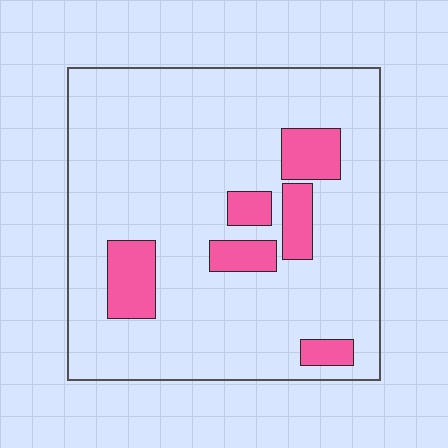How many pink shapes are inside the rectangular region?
6.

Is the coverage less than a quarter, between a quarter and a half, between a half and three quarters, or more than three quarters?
Less than a quarter.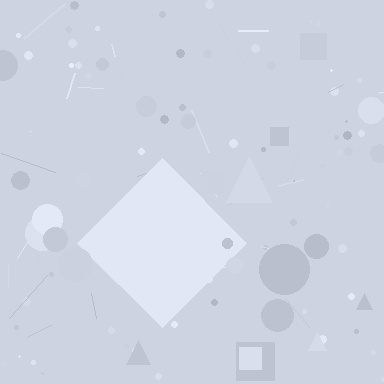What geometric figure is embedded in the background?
A diamond is embedded in the background.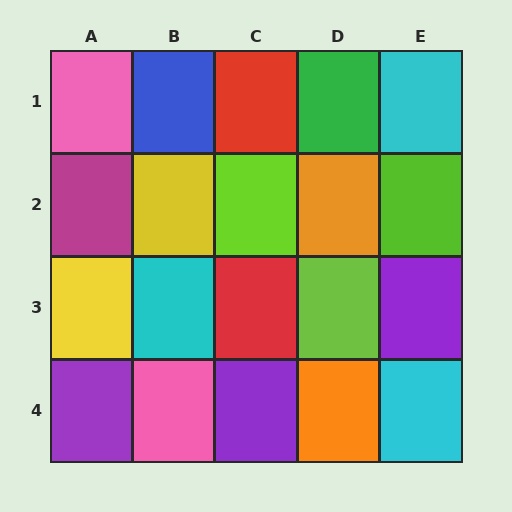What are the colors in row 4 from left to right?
Purple, pink, purple, orange, cyan.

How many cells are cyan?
3 cells are cyan.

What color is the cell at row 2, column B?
Yellow.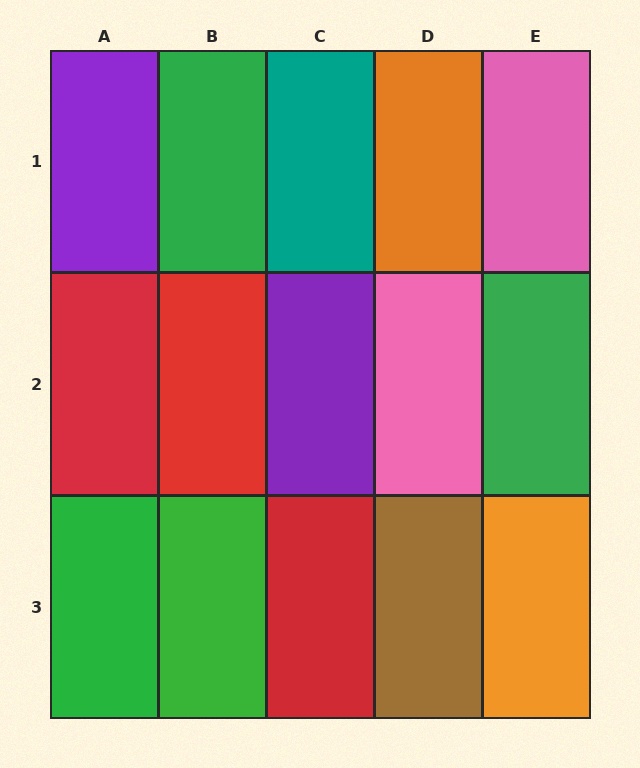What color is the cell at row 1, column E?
Pink.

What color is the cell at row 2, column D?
Pink.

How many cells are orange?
2 cells are orange.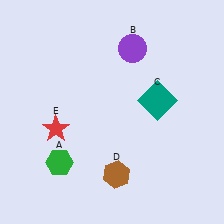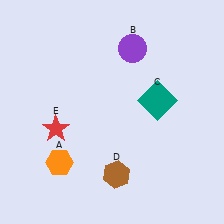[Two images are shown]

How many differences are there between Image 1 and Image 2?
There is 1 difference between the two images.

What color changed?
The hexagon (A) changed from green in Image 1 to orange in Image 2.